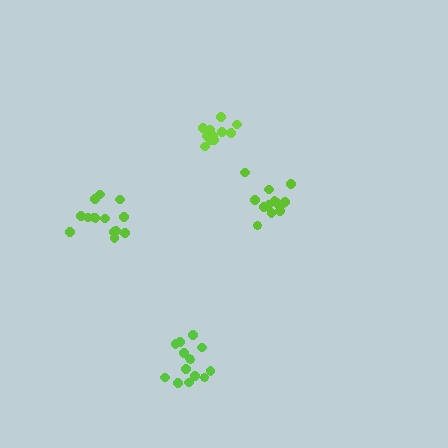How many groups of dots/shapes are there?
There are 4 groups.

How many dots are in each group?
Group 1: 11 dots, Group 2: 14 dots, Group 3: 14 dots, Group 4: 14 dots (53 total).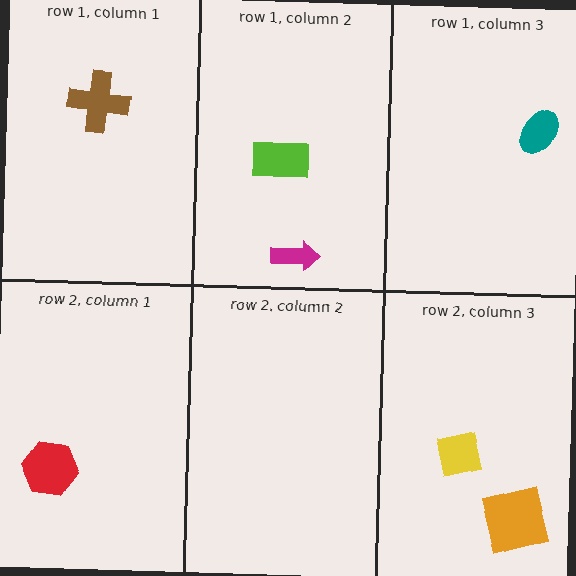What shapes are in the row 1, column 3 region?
The teal ellipse.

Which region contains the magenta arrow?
The row 1, column 2 region.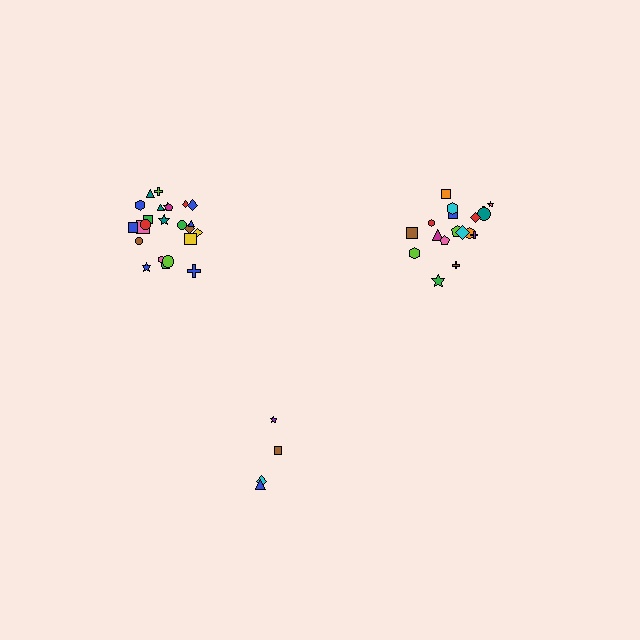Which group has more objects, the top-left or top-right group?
The top-left group.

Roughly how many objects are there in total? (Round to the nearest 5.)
Roughly 45 objects in total.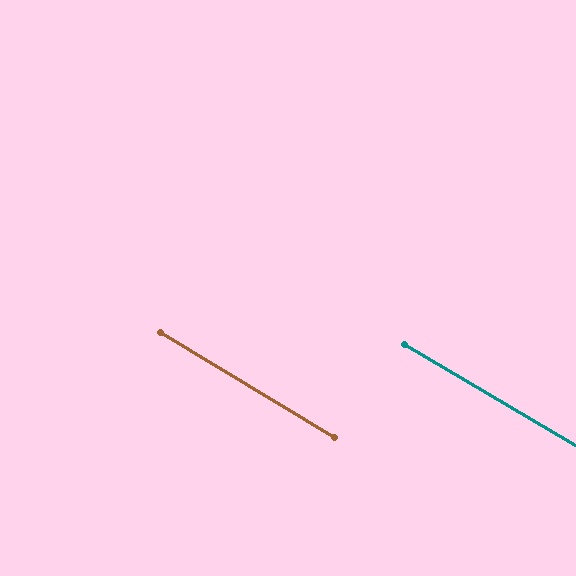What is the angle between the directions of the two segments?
Approximately 0 degrees.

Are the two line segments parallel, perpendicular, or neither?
Parallel — their directions differ by only 0.4°.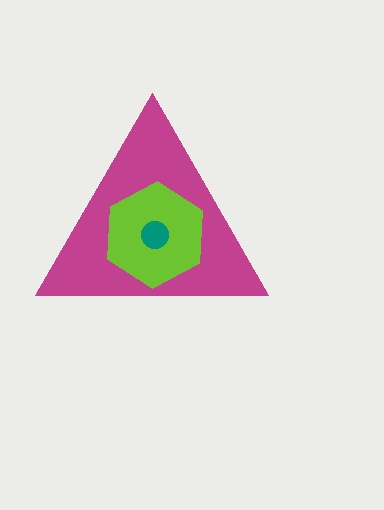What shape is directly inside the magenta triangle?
The lime hexagon.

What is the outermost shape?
The magenta triangle.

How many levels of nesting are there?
3.